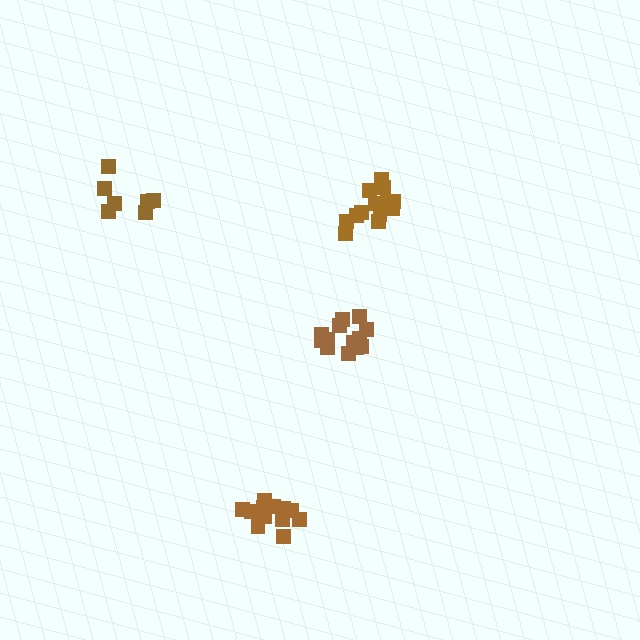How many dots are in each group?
Group 1: 13 dots, Group 2: 7 dots, Group 3: 12 dots, Group 4: 13 dots (45 total).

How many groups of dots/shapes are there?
There are 4 groups.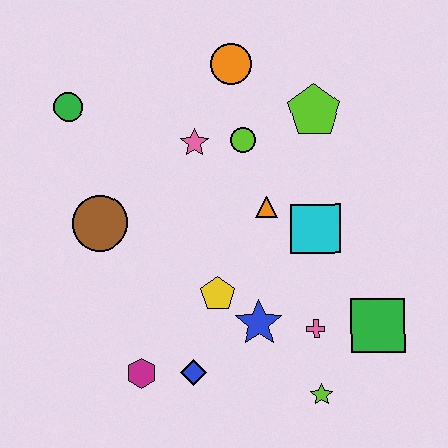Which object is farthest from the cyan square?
The green circle is farthest from the cyan square.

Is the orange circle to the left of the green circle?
No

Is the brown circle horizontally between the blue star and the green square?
No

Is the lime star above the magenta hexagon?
No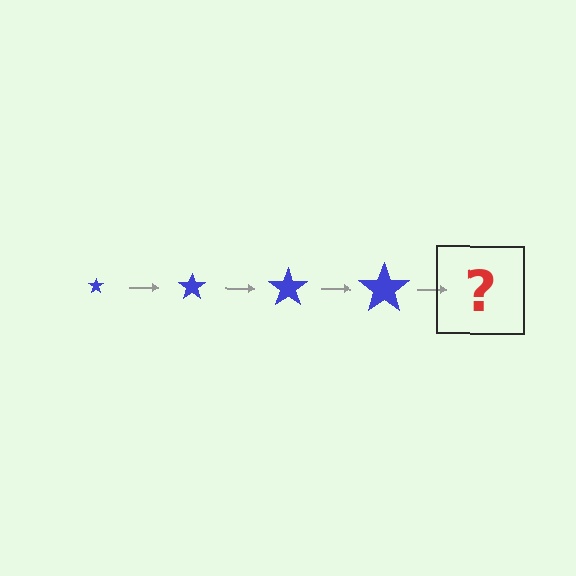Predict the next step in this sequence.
The next step is a blue star, larger than the previous one.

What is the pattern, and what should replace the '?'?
The pattern is that the star gets progressively larger each step. The '?' should be a blue star, larger than the previous one.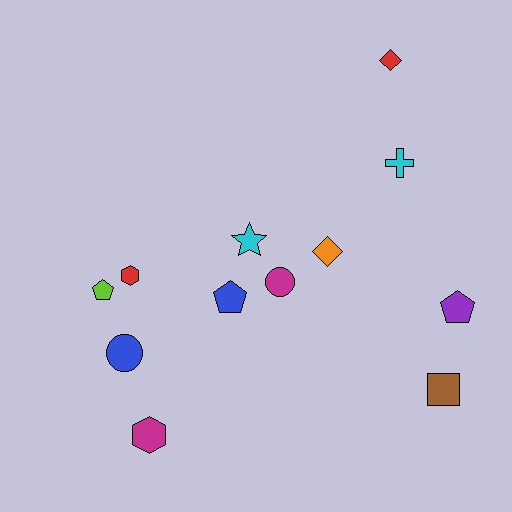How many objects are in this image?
There are 12 objects.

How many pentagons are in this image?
There are 3 pentagons.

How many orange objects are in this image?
There is 1 orange object.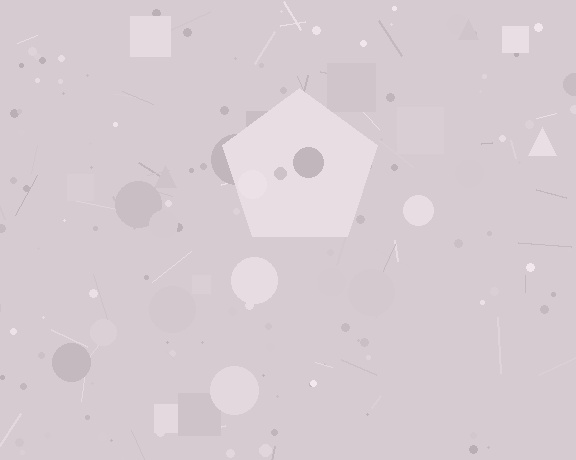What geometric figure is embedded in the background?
A pentagon is embedded in the background.